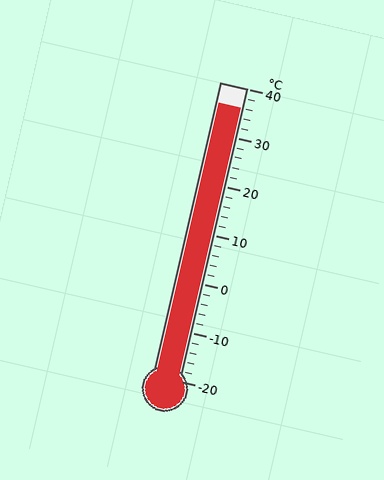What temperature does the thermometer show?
The thermometer shows approximately 36°C.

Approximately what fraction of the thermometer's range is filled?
The thermometer is filled to approximately 95% of its range.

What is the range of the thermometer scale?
The thermometer scale ranges from -20°C to 40°C.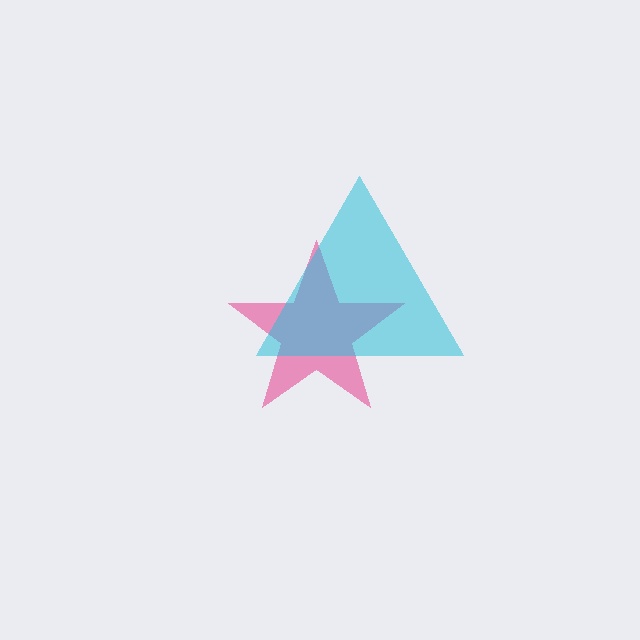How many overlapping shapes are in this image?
There are 2 overlapping shapes in the image.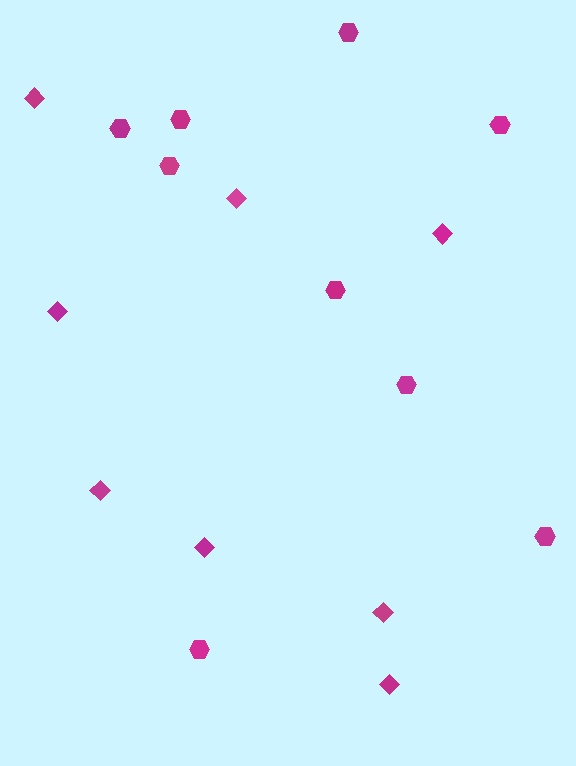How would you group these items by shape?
There are 2 groups: one group of hexagons (9) and one group of diamonds (8).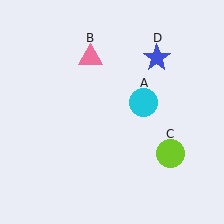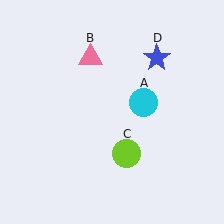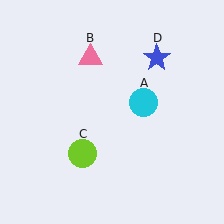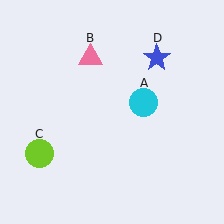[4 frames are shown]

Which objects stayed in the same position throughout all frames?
Cyan circle (object A) and pink triangle (object B) and blue star (object D) remained stationary.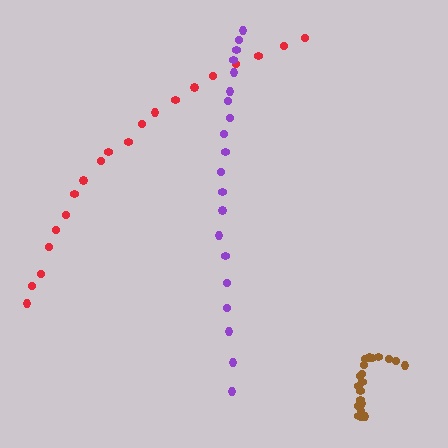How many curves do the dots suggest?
There are 3 distinct paths.